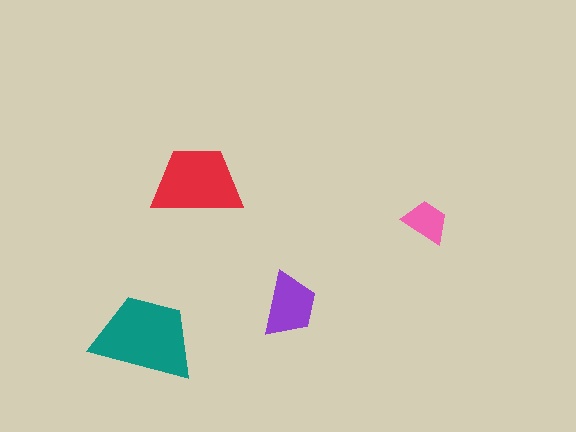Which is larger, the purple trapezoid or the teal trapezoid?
The teal one.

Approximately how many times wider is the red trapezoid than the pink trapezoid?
About 2 times wider.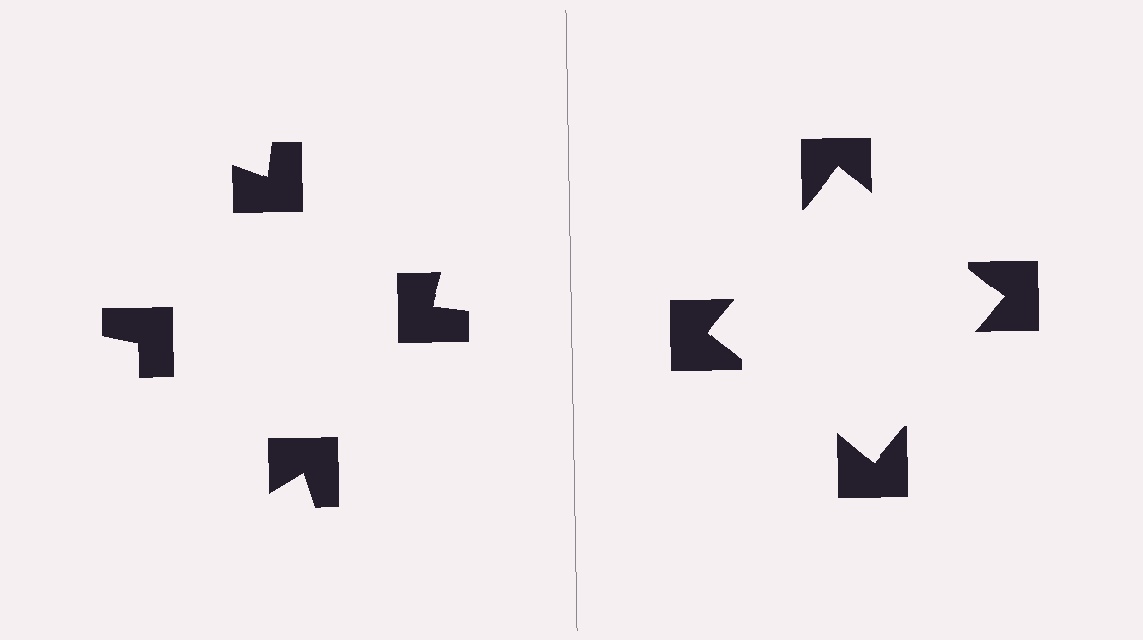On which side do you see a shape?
An illusory square appears on the right side. On the left side the wedge cuts are rotated, so no coherent shape forms.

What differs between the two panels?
The notched squares are positioned identically on both sides; only the wedge orientations differ. On the right they align to a square; on the left they are misaligned.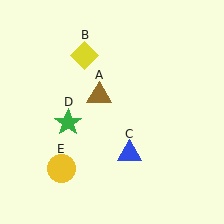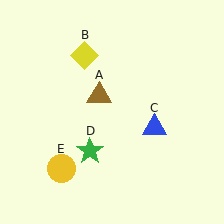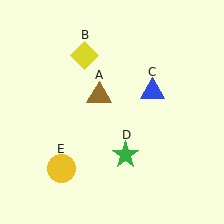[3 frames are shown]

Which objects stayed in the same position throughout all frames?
Brown triangle (object A) and yellow diamond (object B) and yellow circle (object E) remained stationary.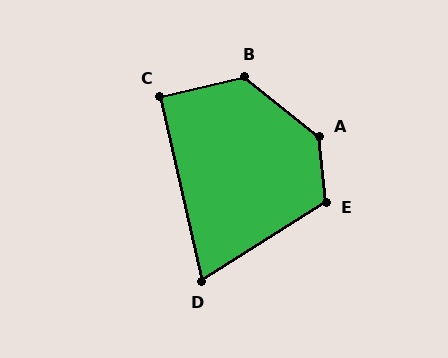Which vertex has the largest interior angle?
A, at approximately 134 degrees.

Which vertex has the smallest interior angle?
D, at approximately 70 degrees.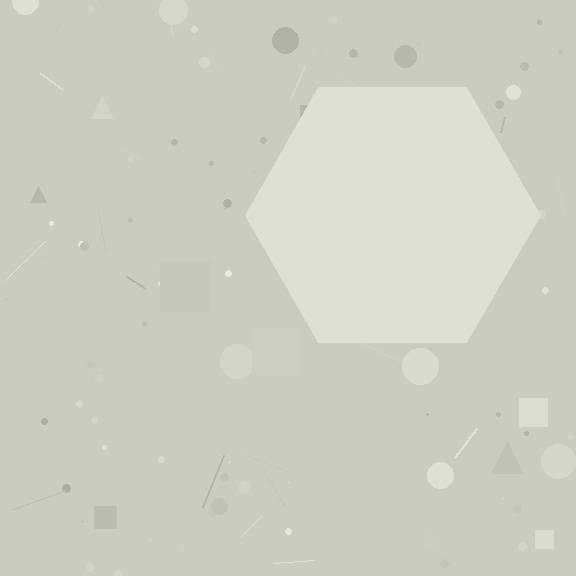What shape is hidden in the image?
A hexagon is hidden in the image.